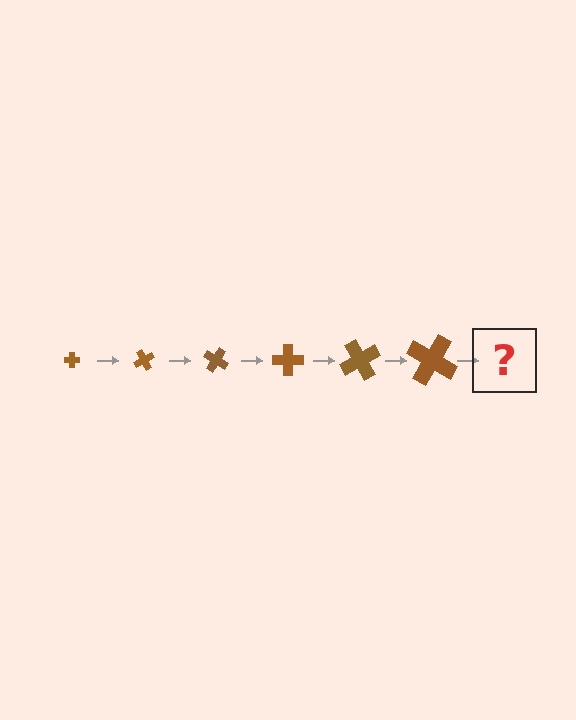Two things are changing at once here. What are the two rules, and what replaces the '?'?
The two rules are that the cross grows larger each step and it rotates 60 degrees each step. The '?' should be a cross, larger than the previous one and rotated 360 degrees from the start.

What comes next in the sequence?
The next element should be a cross, larger than the previous one and rotated 360 degrees from the start.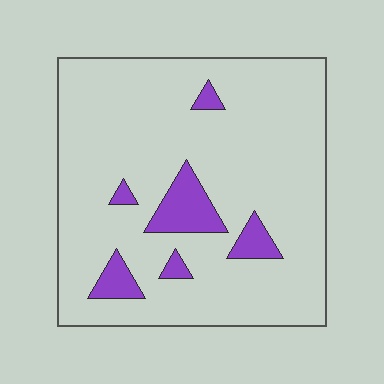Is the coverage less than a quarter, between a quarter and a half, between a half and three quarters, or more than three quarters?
Less than a quarter.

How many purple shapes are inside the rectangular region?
6.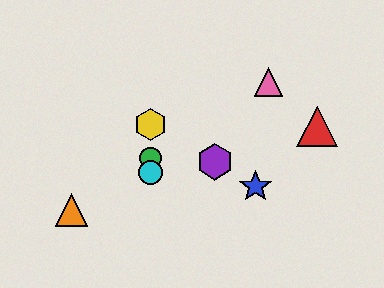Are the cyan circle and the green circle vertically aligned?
Yes, both are at x≈151.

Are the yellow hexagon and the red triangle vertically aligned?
No, the yellow hexagon is at x≈151 and the red triangle is at x≈317.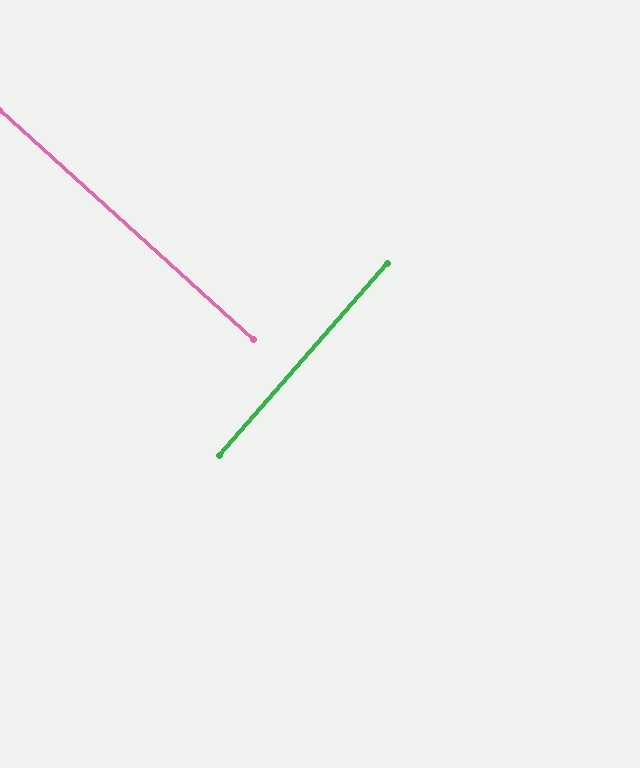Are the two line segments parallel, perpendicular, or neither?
Perpendicular — they meet at approximately 89°.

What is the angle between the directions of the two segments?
Approximately 89 degrees.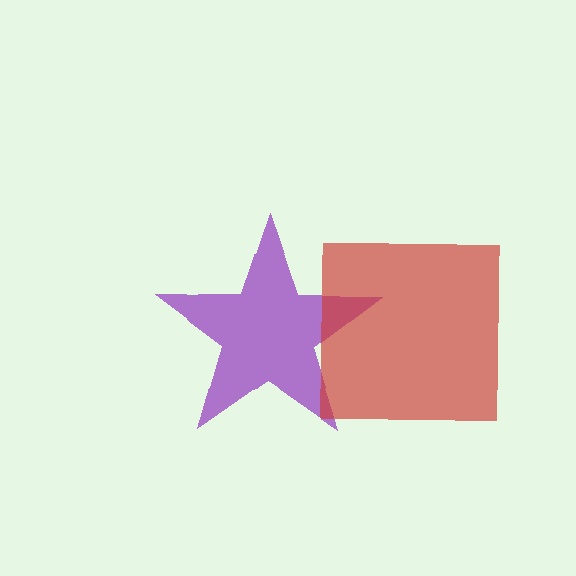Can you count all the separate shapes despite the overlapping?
Yes, there are 2 separate shapes.